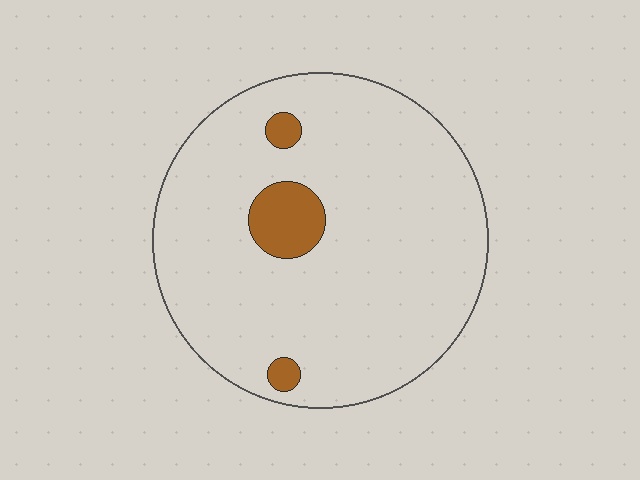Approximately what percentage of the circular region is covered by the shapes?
Approximately 10%.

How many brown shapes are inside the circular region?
3.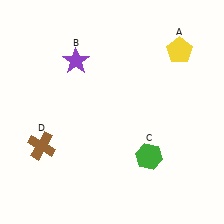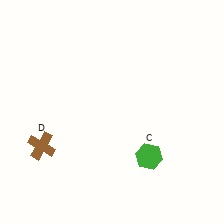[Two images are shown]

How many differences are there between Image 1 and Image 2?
There are 2 differences between the two images.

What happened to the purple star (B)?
The purple star (B) was removed in Image 2. It was in the top-left area of Image 1.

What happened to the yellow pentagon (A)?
The yellow pentagon (A) was removed in Image 2. It was in the top-right area of Image 1.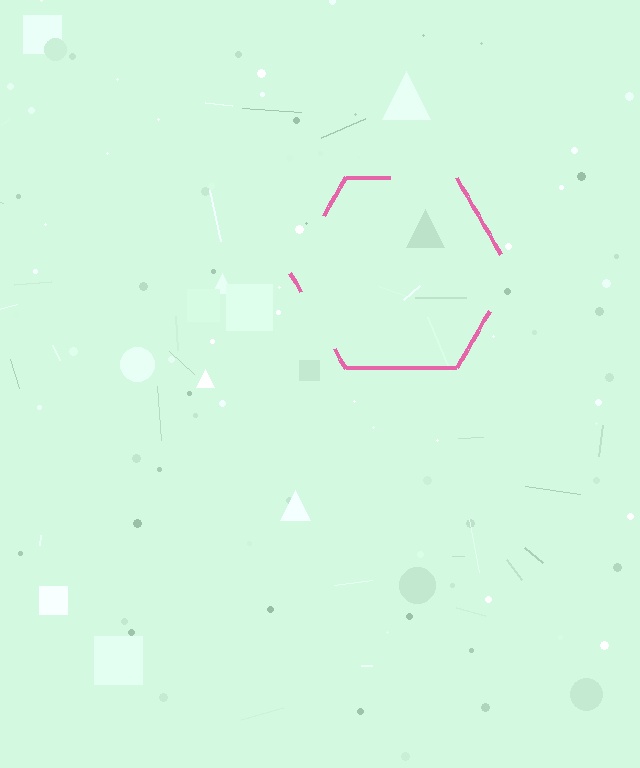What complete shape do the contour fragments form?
The contour fragments form a hexagon.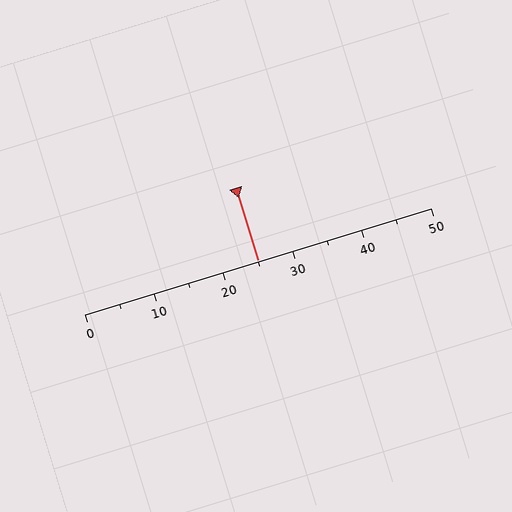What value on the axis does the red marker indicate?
The marker indicates approximately 25.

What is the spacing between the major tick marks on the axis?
The major ticks are spaced 10 apart.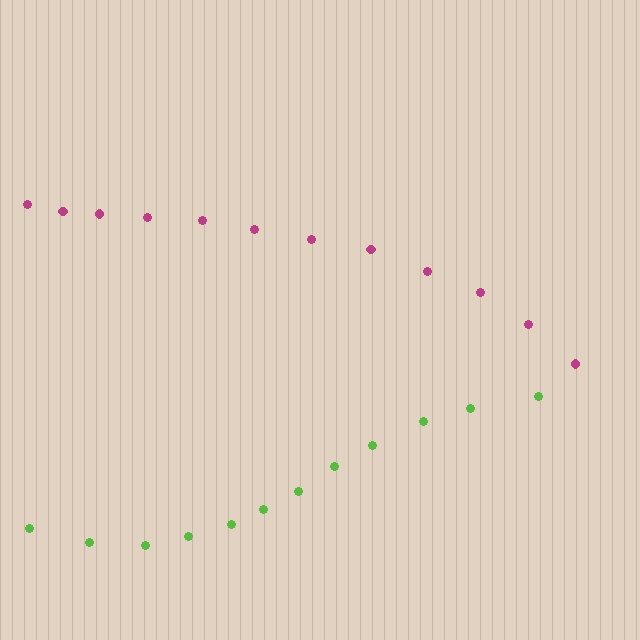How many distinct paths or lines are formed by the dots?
There are 2 distinct paths.